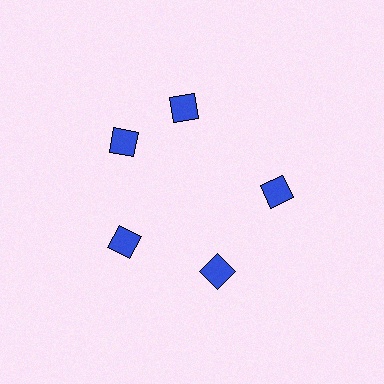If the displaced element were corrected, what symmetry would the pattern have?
It would have 5-fold rotational symmetry — the pattern would map onto itself every 72 degrees.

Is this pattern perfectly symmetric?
No. The 5 blue squares are arranged in a ring, but one element near the 1 o'clock position is rotated out of alignment along the ring, breaking the 5-fold rotational symmetry.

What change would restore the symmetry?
The symmetry would be restored by rotating it back into even spacing with its neighbors so that all 5 squares sit at equal angles and equal distance from the center.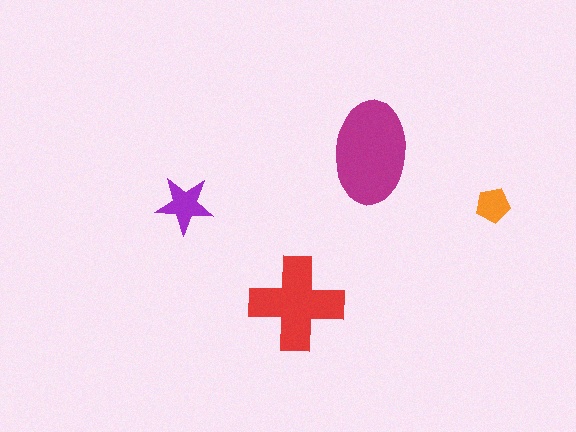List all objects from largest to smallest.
The magenta ellipse, the red cross, the purple star, the orange pentagon.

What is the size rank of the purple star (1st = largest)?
3rd.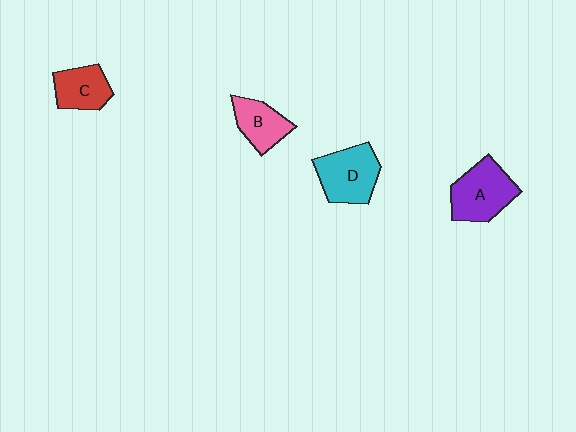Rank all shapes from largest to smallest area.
From largest to smallest: A (purple), D (cyan), B (pink), C (red).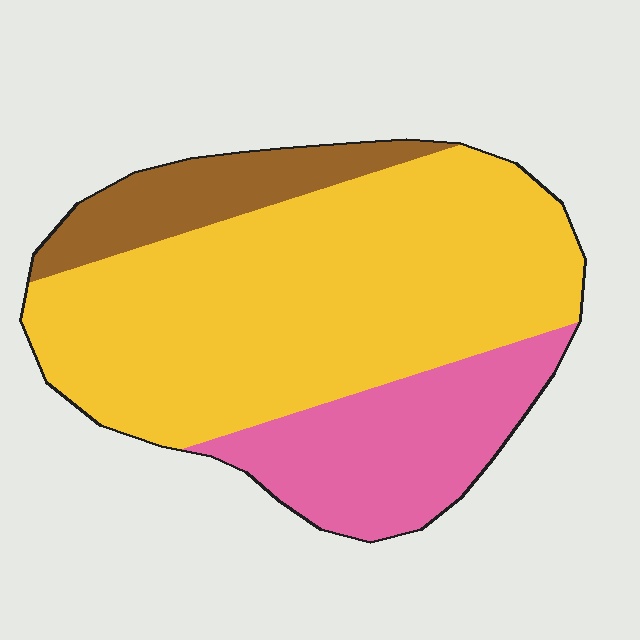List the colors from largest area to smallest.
From largest to smallest: yellow, pink, brown.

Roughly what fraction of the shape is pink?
Pink covers about 25% of the shape.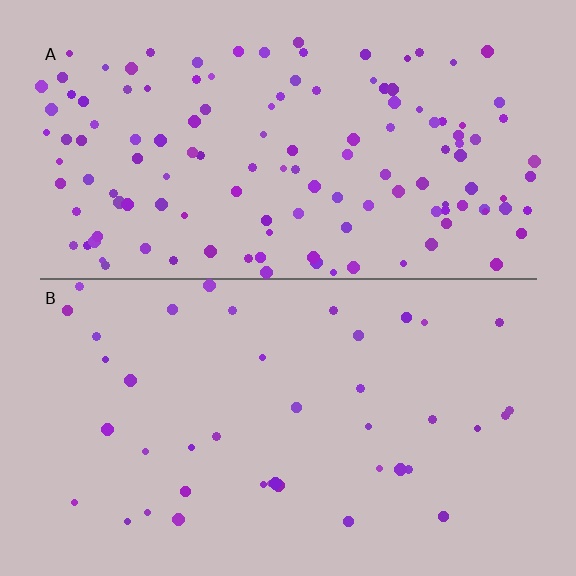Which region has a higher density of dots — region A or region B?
A (the top).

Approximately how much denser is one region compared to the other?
Approximately 3.2× — region A over region B.